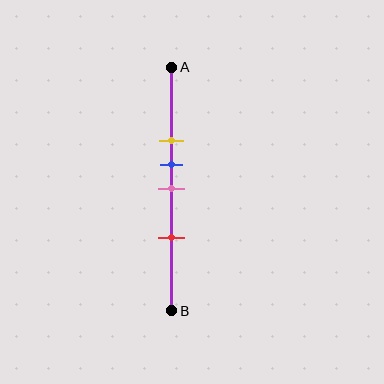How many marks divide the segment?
There are 4 marks dividing the segment.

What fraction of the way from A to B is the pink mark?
The pink mark is approximately 50% (0.5) of the way from A to B.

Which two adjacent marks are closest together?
The blue and pink marks are the closest adjacent pair.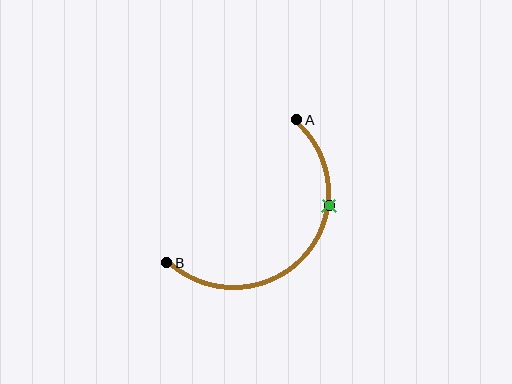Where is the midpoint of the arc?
The arc midpoint is the point on the curve farthest from the straight line joining A and B. It sits below and to the right of that line.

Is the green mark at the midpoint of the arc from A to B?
No. The green mark lies on the arc but is closer to endpoint A. The arc midpoint would be at the point on the curve equidistant along the arc from both A and B.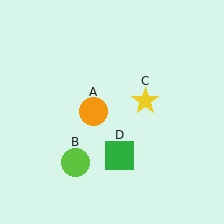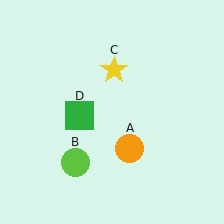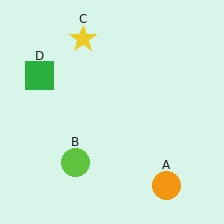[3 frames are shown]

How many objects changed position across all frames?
3 objects changed position: orange circle (object A), yellow star (object C), green square (object D).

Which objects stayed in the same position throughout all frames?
Lime circle (object B) remained stationary.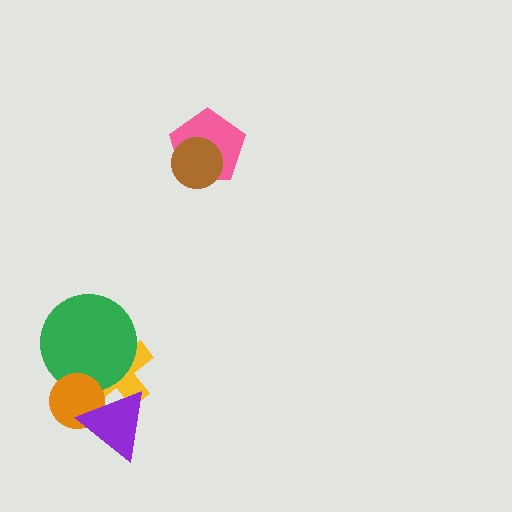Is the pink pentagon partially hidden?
Yes, it is partially covered by another shape.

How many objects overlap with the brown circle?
1 object overlaps with the brown circle.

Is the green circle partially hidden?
Yes, it is partially covered by another shape.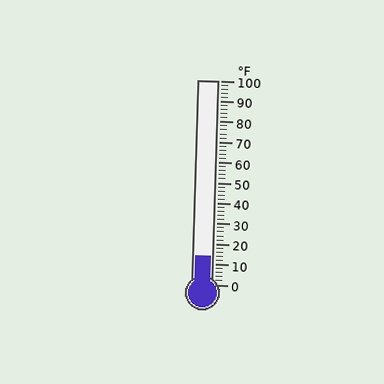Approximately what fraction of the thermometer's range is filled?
The thermometer is filled to approximately 15% of its range.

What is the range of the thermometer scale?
The thermometer scale ranges from 0°F to 100°F.